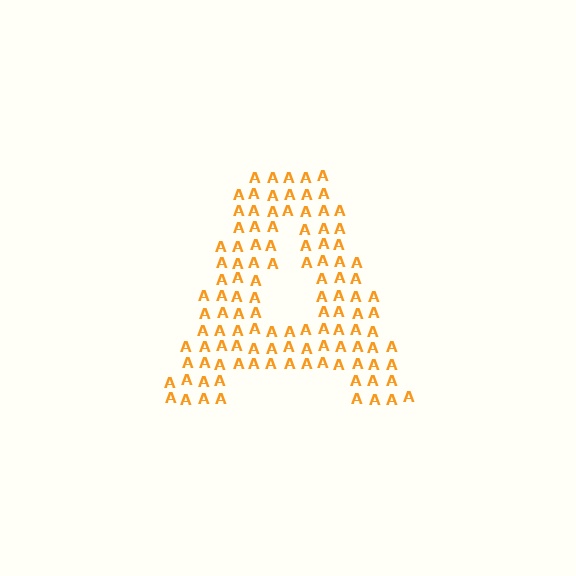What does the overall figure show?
The overall figure shows the letter A.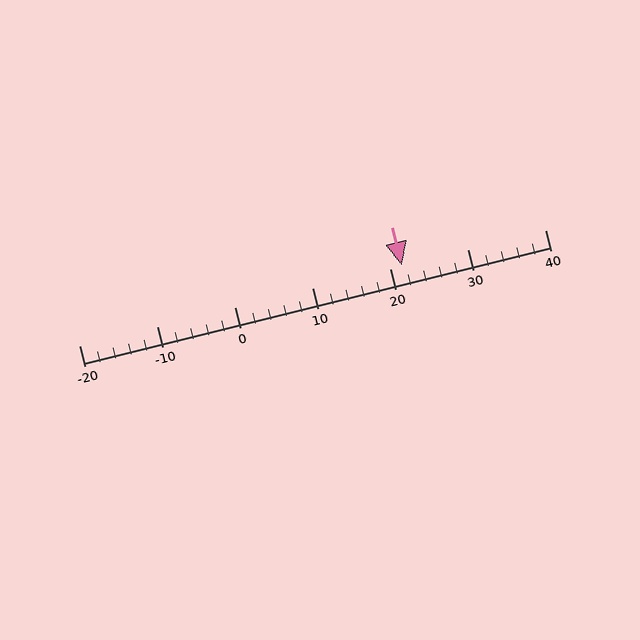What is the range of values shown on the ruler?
The ruler shows values from -20 to 40.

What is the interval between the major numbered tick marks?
The major tick marks are spaced 10 units apart.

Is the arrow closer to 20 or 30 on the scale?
The arrow is closer to 20.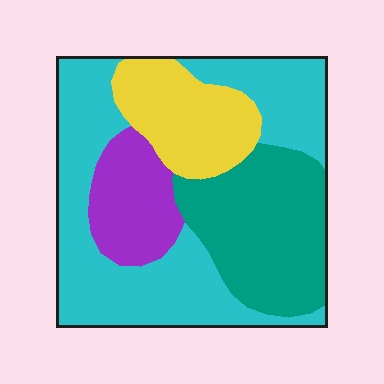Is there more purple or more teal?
Teal.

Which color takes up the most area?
Cyan, at roughly 45%.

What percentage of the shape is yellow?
Yellow covers around 15% of the shape.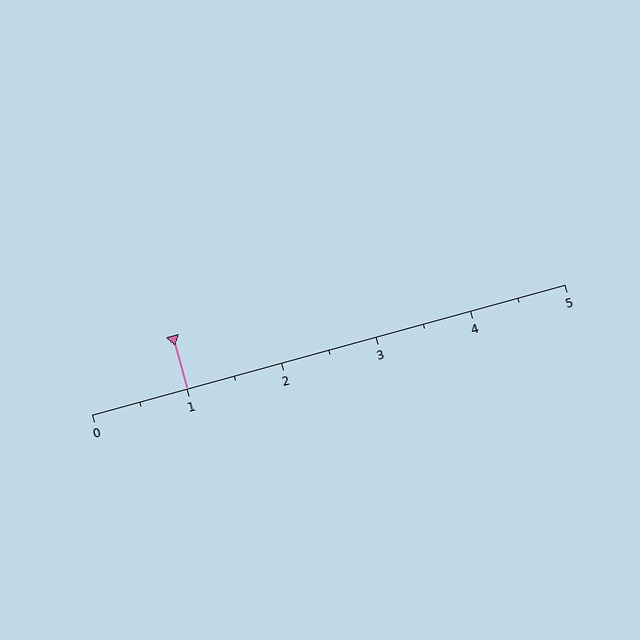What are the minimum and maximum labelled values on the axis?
The axis runs from 0 to 5.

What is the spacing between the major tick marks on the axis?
The major ticks are spaced 1 apart.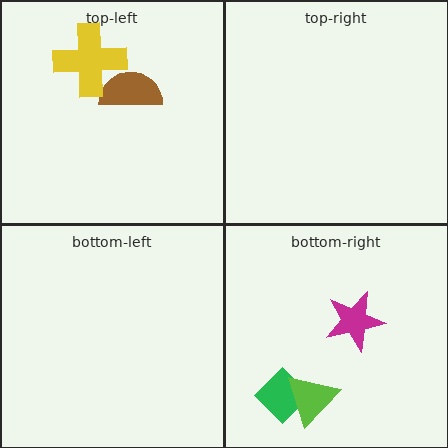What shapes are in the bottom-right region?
The green diamond, the magenta star, the lime triangle.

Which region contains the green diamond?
The bottom-right region.